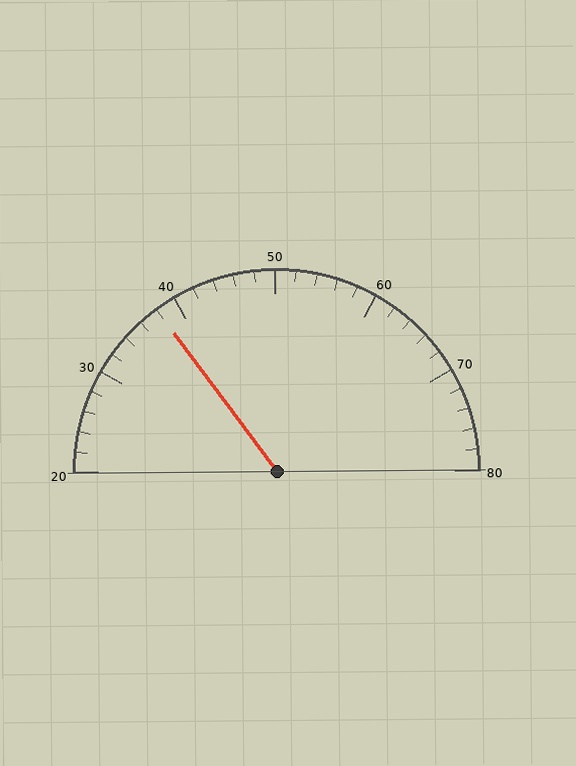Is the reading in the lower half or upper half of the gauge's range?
The reading is in the lower half of the range (20 to 80).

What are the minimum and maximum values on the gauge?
The gauge ranges from 20 to 80.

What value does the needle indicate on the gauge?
The needle indicates approximately 38.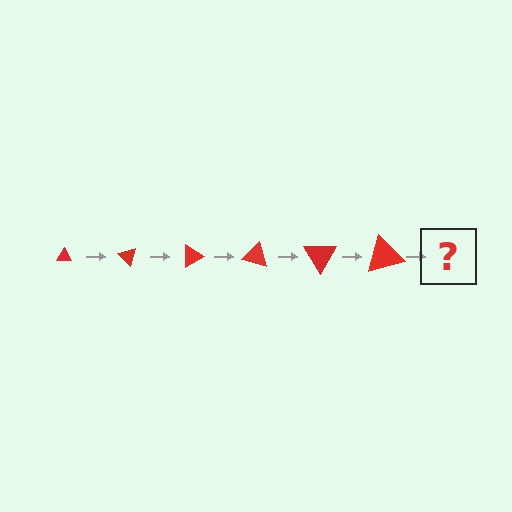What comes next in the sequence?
The next element should be a triangle, larger than the previous one and rotated 270 degrees from the start.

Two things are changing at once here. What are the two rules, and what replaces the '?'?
The two rules are that the triangle grows larger each step and it rotates 45 degrees each step. The '?' should be a triangle, larger than the previous one and rotated 270 degrees from the start.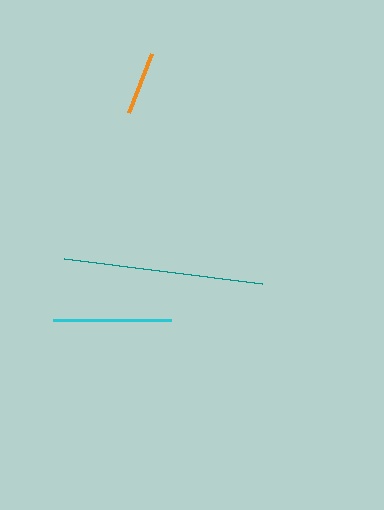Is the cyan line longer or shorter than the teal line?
The teal line is longer than the cyan line.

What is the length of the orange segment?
The orange segment is approximately 64 pixels long.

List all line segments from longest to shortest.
From longest to shortest: teal, cyan, orange.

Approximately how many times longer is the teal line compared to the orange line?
The teal line is approximately 3.1 times the length of the orange line.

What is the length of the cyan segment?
The cyan segment is approximately 119 pixels long.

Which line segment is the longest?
The teal line is the longest at approximately 200 pixels.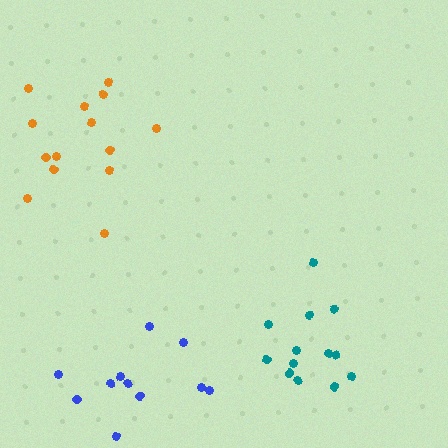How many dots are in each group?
Group 1: 11 dots, Group 2: 14 dots, Group 3: 13 dots (38 total).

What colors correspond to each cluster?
The clusters are colored: blue, orange, teal.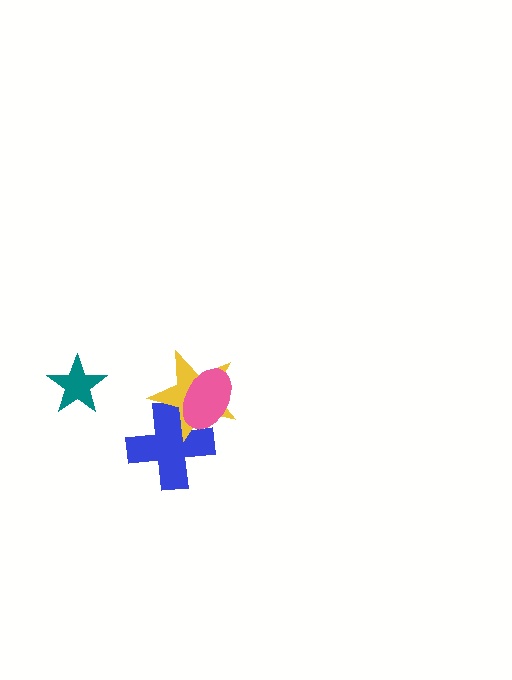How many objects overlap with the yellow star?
2 objects overlap with the yellow star.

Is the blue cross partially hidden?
Yes, it is partially covered by another shape.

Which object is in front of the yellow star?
The pink ellipse is in front of the yellow star.